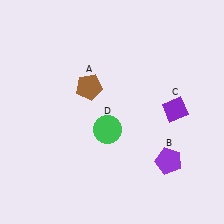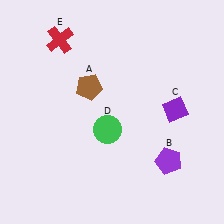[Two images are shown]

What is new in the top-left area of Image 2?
A red cross (E) was added in the top-left area of Image 2.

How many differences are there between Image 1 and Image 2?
There is 1 difference between the two images.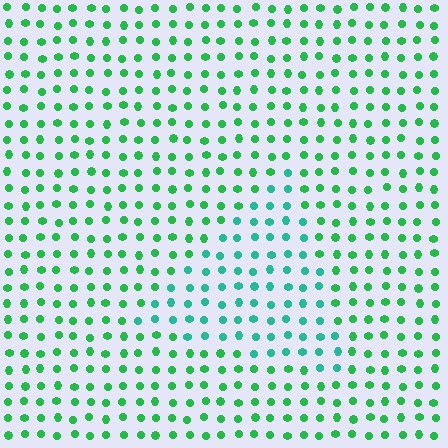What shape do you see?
I see a triangle.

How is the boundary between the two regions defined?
The boundary is defined purely by a slight shift in hue (about 31 degrees). Spacing, size, and orientation are identical on both sides.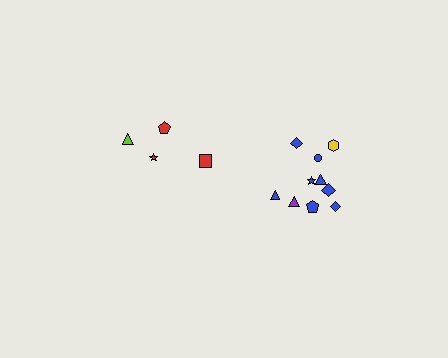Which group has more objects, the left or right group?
The right group.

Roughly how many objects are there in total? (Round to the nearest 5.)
Roughly 15 objects in total.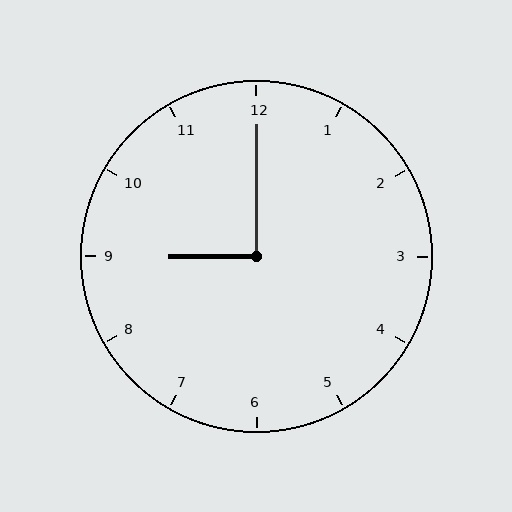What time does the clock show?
9:00.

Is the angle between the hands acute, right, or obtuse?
It is right.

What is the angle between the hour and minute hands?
Approximately 90 degrees.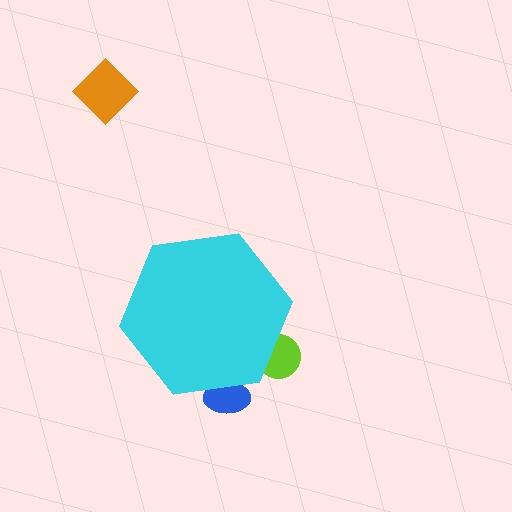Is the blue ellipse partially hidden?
Yes, the blue ellipse is partially hidden behind the cyan hexagon.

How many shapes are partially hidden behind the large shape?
2 shapes are partially hidden.